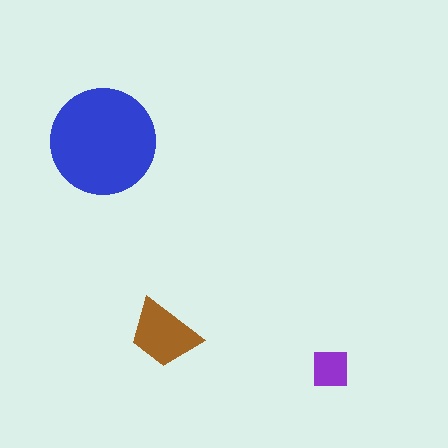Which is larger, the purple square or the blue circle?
The blue circle.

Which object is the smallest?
The purple square.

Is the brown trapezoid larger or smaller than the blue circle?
Smaller.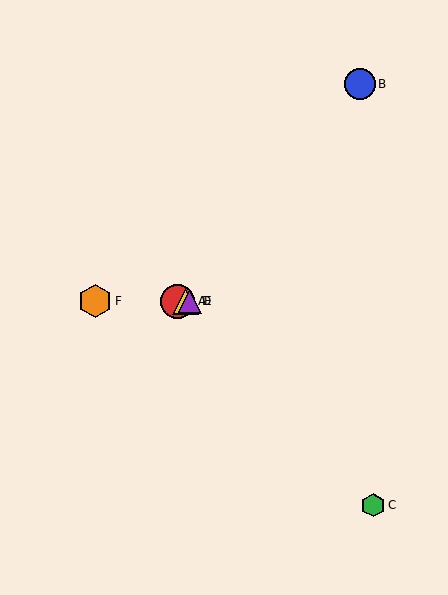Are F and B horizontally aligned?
No, F is at y≈301 and B is at y≈84.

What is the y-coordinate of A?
Object A is at y≈301.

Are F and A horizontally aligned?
Yes, both are at y≈301.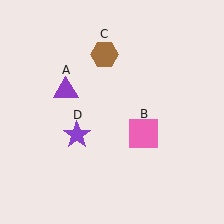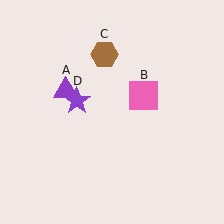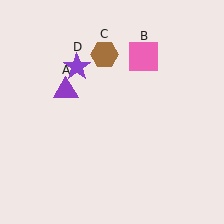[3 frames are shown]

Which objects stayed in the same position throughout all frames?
Purple triangle (object A) and brown hexagon (object C) remained stationary.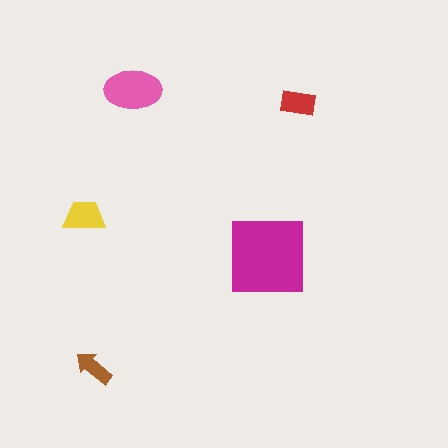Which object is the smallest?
The brown arrow.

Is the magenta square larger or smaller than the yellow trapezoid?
Larger.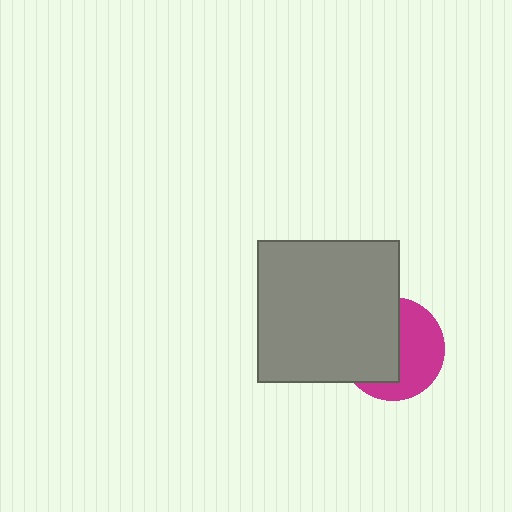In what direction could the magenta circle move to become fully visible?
The magenta circle could move right. That would shift it out from behind the gray square entirely.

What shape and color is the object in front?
The object in front is a gray square.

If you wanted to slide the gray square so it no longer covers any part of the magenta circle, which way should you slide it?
Slide it left — that is the most direct way to separate the two shapes.